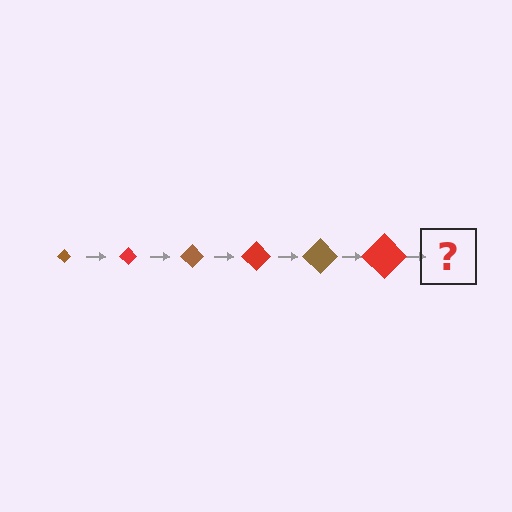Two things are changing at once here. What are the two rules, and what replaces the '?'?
The two rules are that the diamond grows larger each step and the color cycles through brown and red. The '?' should be a brown diamond, larger than the previous one.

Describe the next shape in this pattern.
It should be a brown diamond, larger than the previous one.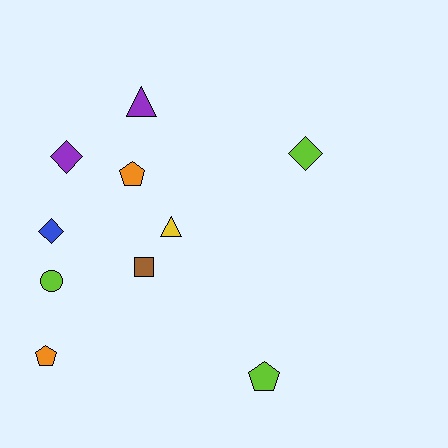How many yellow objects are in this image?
There is 1 yellow object.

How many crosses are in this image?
There are no crosses.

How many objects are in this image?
There are 10 objects.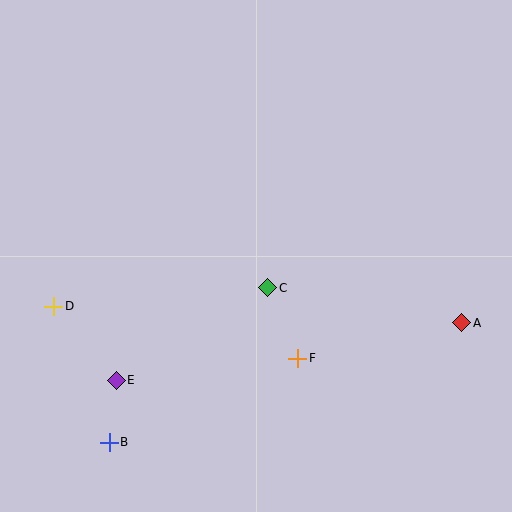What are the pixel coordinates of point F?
Point F is at (298, 358).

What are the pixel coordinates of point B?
Point B is at (109, 442).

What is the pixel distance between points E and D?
The distance between E and D is 97 pixels.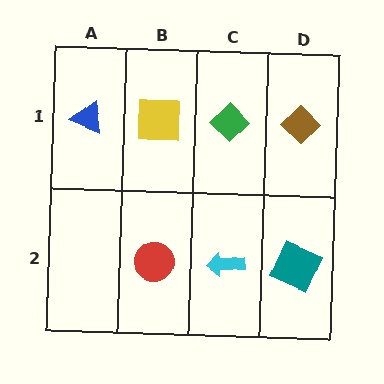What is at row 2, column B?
A red circle.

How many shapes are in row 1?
4 shapes.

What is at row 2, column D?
A teal square.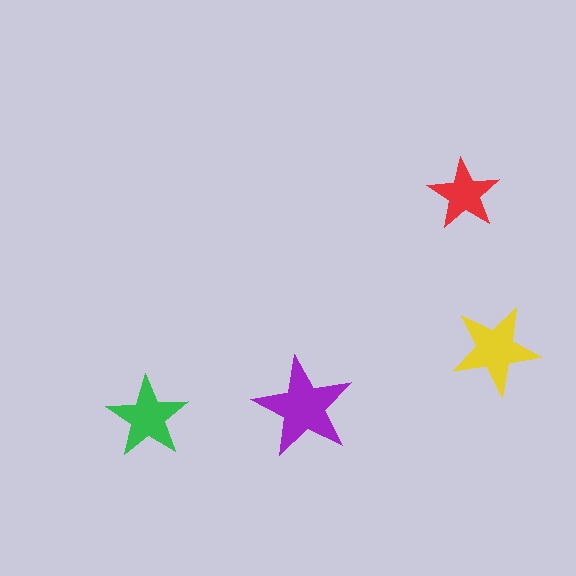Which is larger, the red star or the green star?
The green one.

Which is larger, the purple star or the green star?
The purple one.